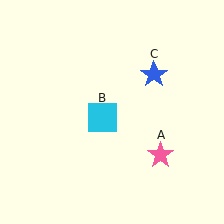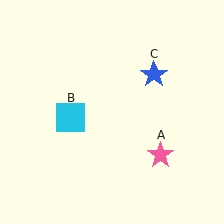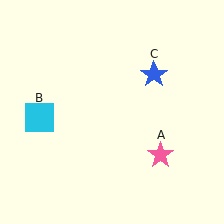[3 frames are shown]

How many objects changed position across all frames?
1 object changed position: cyan square (object B).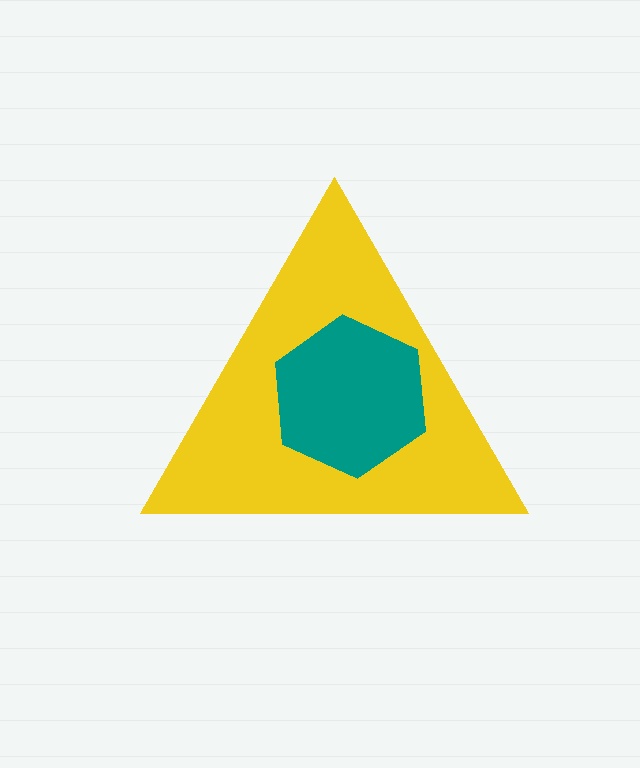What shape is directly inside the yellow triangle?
The teal hexagon.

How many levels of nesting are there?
2.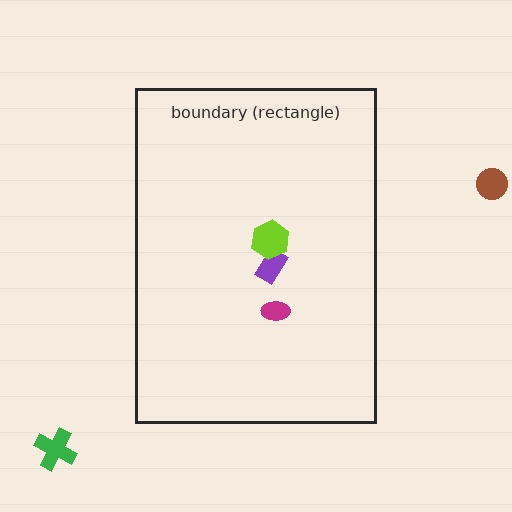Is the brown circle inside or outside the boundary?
Outside.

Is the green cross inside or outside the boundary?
Outside.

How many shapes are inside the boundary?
3 inside, 2 outside.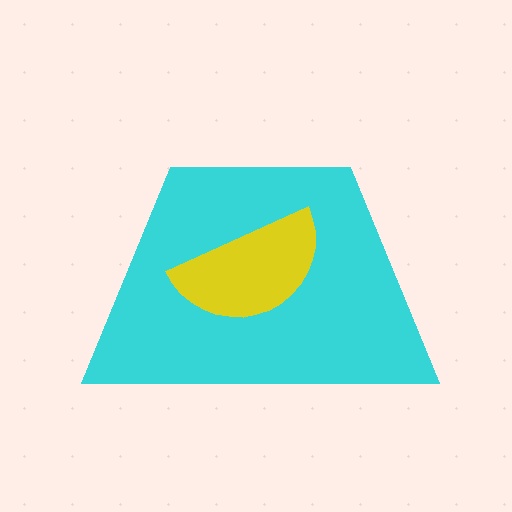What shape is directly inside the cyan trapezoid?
The yellow semicircle.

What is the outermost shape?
The cyan trapezoid.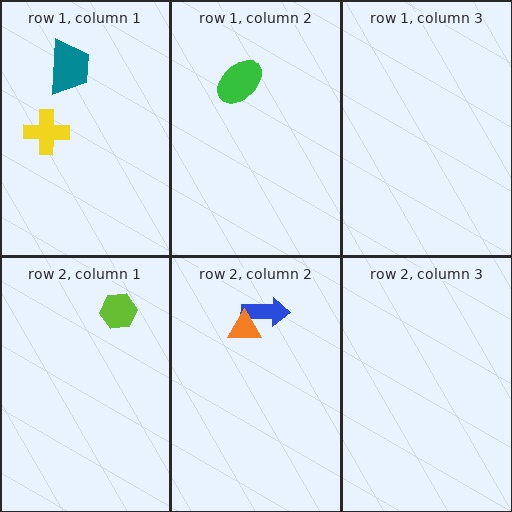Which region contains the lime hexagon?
The row 2, column 1 region.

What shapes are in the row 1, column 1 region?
The teal trapezoid, the yellow cross.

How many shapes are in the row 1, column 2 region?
1.